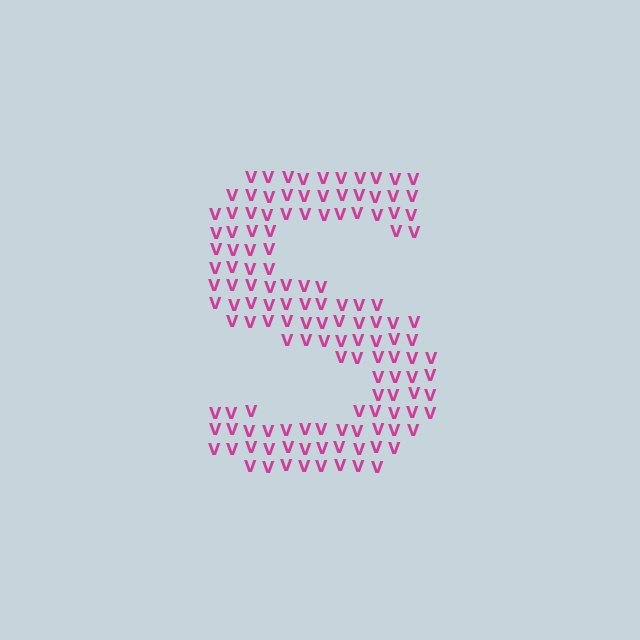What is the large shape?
The large shape is the letter S.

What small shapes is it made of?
It is made of small letter V's.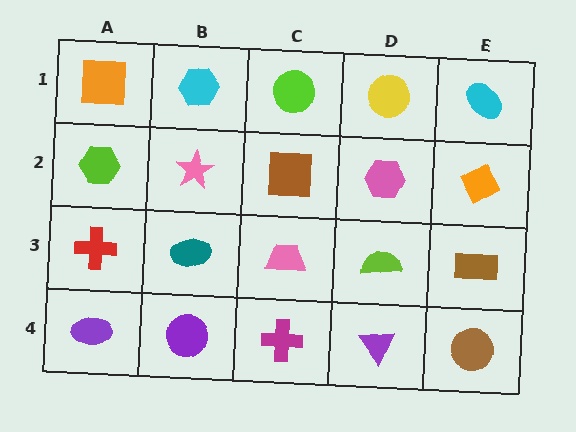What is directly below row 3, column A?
A purple ellipse.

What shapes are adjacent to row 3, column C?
A brown square (row 2, column C), a magenta cross (row 4, column C), a teal ellipse (row 3, column B), a lime semicircle (row 3, column D).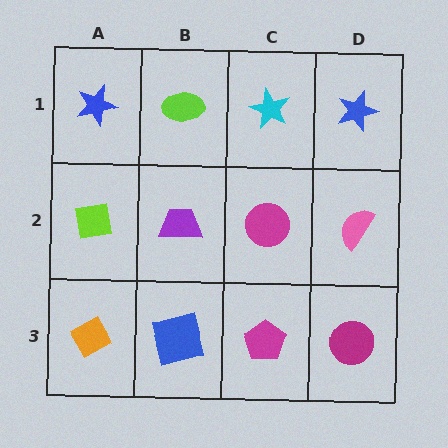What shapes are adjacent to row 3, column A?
A lime square (row 2, column A), a blue square (row 3, column B).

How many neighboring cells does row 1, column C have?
3.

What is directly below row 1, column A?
A lime square.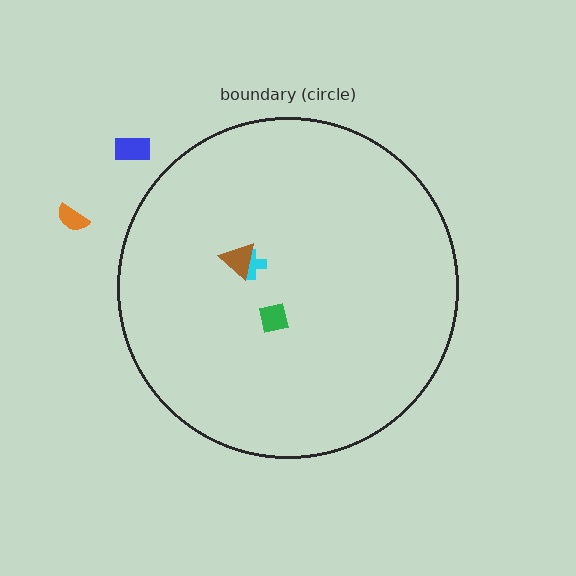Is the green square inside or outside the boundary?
Inside.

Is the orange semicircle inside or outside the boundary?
Outside.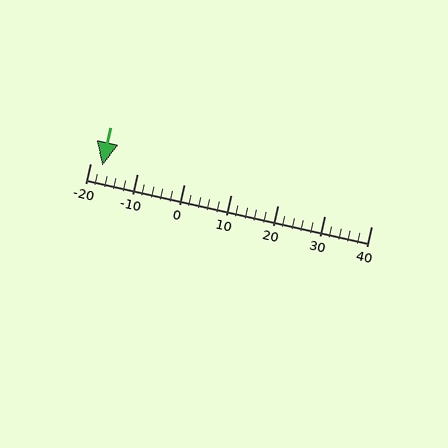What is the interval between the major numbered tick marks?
The major tick marks are spaced 10 units apart.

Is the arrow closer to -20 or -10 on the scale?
The arrow is closer to -20.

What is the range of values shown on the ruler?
The ruler shows values from -20 to 40.